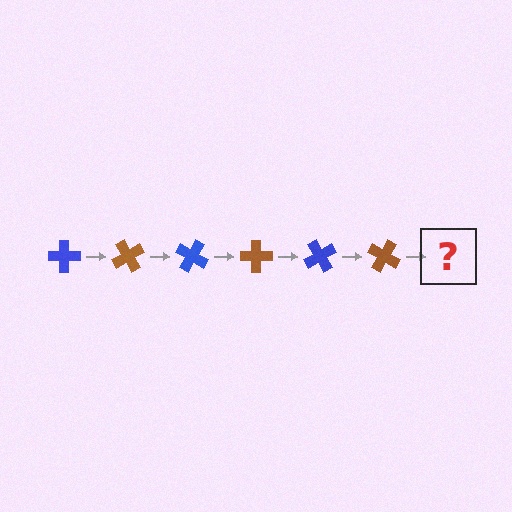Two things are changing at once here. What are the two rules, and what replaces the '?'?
The two rules are that it rotates 60 degrees each step and the color cycles through blue and brown. The '?' should be a blue cross, rotated 360 degrees from the start.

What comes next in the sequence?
The next element should be a blue cross, rotated 360 degrees from the start.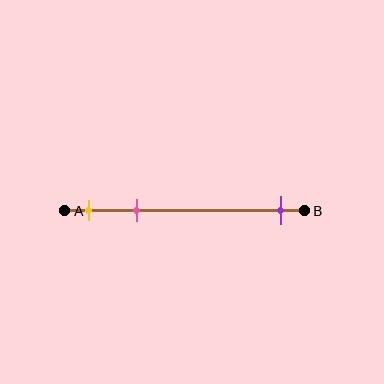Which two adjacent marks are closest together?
The yellow and pink marks are the closest adjacent pair.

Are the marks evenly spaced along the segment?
No, the marks are not evenly spaced.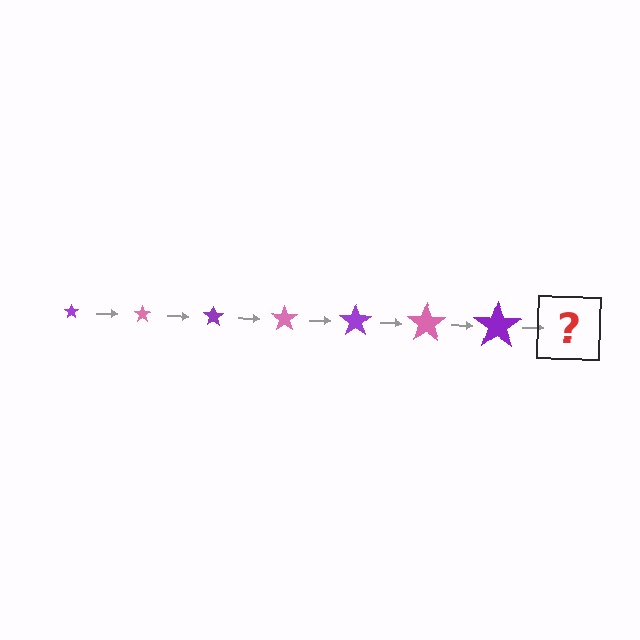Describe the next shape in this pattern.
It should be a pink star, larger than the previous one.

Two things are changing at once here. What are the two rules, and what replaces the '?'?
The two rules are that the star grows larger each step and the color cycles through purple and pink. The '?' should be a pink star, larger than the previous one.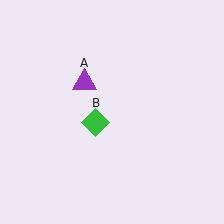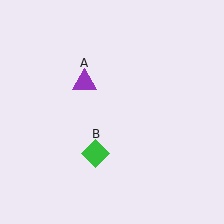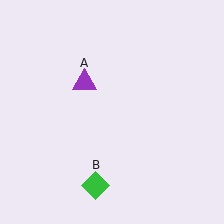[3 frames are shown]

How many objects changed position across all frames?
1 object changed position: green diamond (object B).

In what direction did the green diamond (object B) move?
The green diamond (object B) moved down.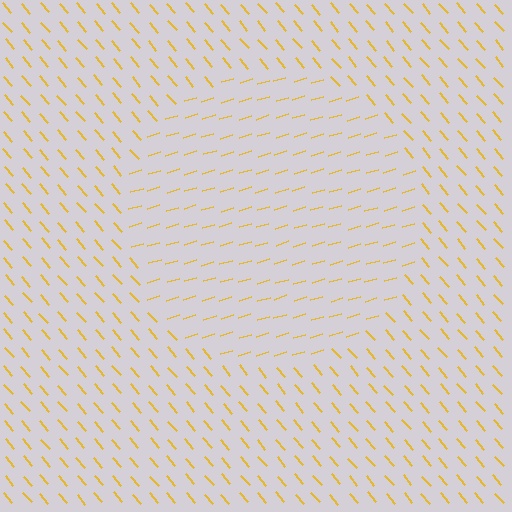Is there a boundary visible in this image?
Yes, there is a texture boundary formed by a change in line orientation.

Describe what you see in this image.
The image is filled with small yellow line segments. A circle region in the image has lines oriented differently from the surrounding lines, creating a visible texture boundary.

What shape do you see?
I see a circle.